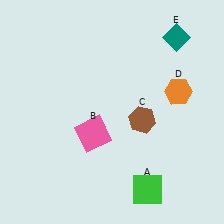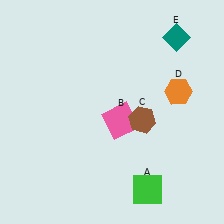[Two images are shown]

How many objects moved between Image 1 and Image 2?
1 object moved between the two images.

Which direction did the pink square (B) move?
The pink square (B) moved right.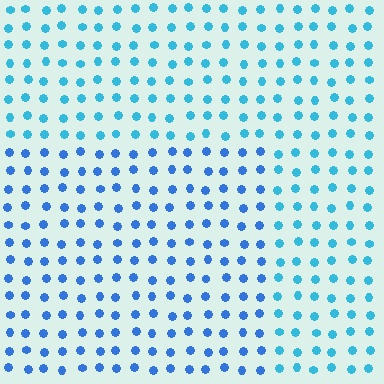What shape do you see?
I see a rectangle.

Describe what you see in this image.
The image is filled with small cyan elements in a uniform arrangement. A rectangle-shaped region is visible where the elements are tinted to a slightly different hue, forming a subtle color boundary.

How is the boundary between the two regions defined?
The boundary is defined purely by a slight shift in hue (about 25 degrees). Spacing, size, and orientation are identical on both sides.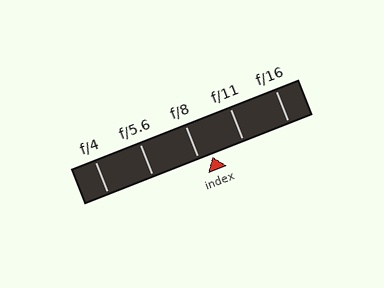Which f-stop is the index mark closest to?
The index mark is closest to f/8.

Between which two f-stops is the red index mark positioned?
The index mark is between f/8 and f/11.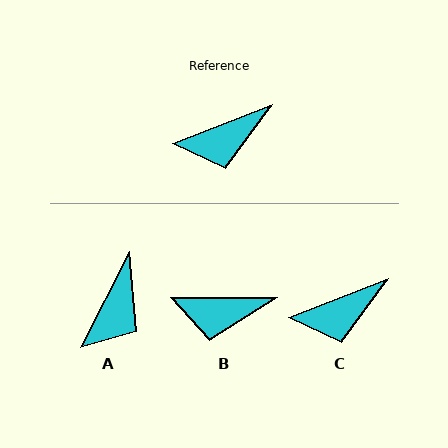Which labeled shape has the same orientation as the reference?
C.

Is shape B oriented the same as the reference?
No, it is off by about 21 degrees.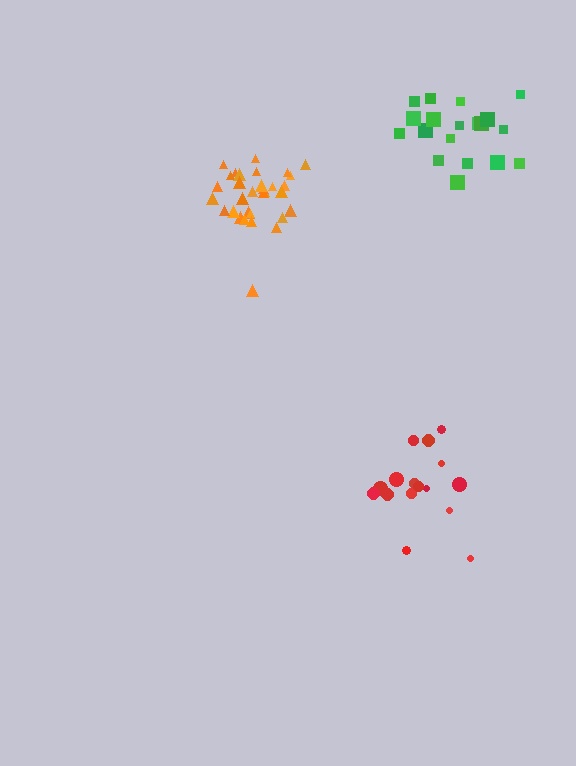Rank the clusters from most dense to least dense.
orange, green, red.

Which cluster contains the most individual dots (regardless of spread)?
Orange (33).